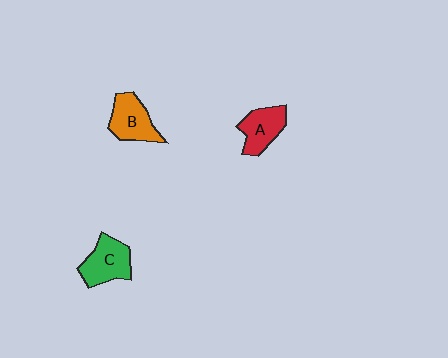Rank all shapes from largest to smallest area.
From largest to smallest: C (green), B (orange), A (red).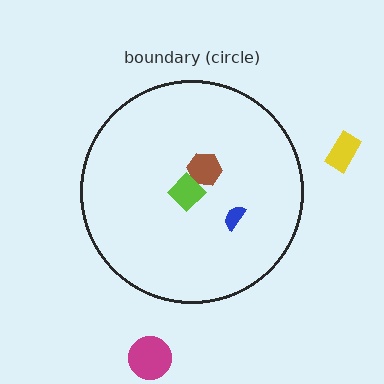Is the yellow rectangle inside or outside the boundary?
Outside.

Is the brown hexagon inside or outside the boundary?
Inside.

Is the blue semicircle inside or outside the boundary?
Inside.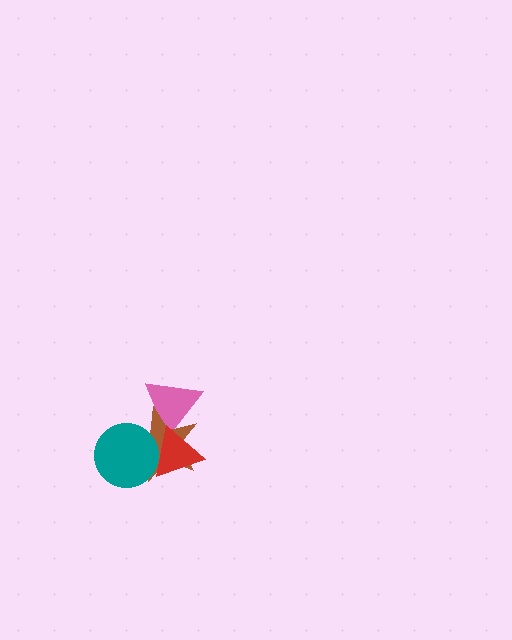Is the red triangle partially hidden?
Yes, it is partially covered by another shape.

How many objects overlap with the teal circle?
2 objects overlap with the teal circle.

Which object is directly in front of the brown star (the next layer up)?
The red triangle is directly in front of the brown star.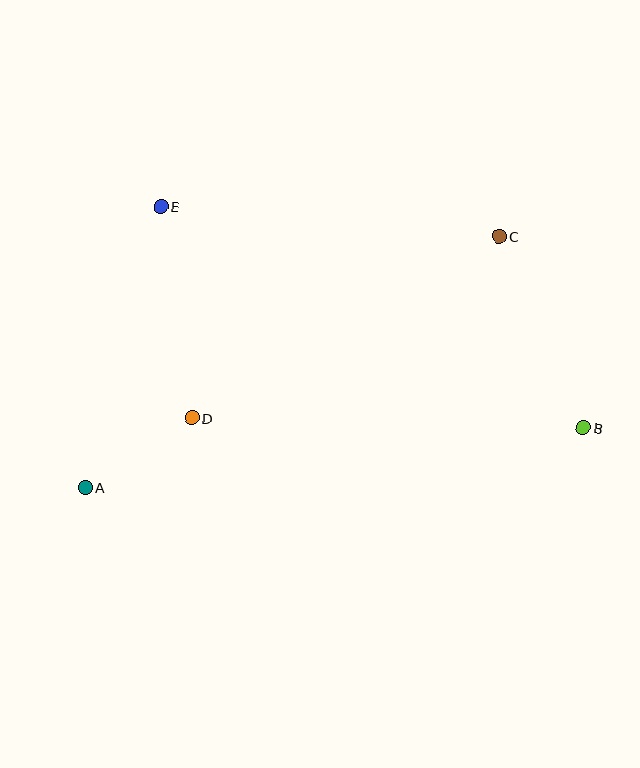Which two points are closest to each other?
Points A and D are closest to each other.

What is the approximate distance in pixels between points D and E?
The distance between D and E is approximately 214 pixels.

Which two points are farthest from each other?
Points A and B are farthest from each other.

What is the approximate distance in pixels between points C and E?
The distance between C and E is approximately 339 pixels.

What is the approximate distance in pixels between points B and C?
The distance between B and C is approximately 209 pixels.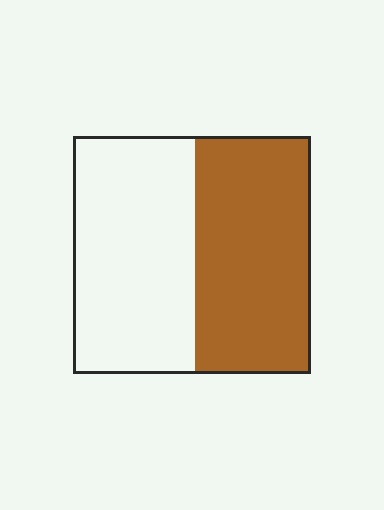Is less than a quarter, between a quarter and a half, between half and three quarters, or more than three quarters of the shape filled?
Between a quarter and a half.